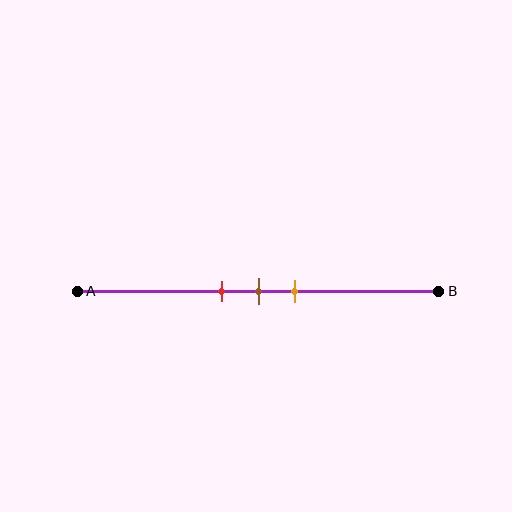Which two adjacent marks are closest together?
The red and brown marks are the closest adjacent pair.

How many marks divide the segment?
There are 3 marks dividing the segment.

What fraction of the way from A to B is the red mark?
The red mark is approximately 40% (0.4) of the way from A to B.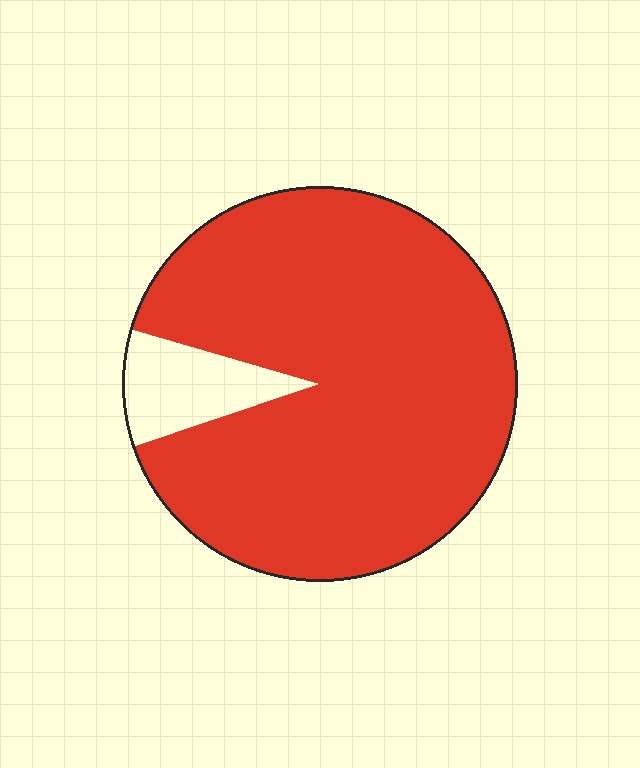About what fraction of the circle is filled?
About nine tenths (9/10).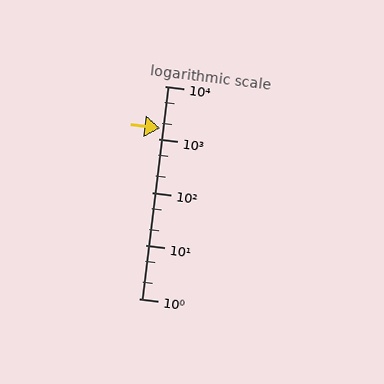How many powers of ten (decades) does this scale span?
The scale spans 4 decades, from 1 to 10000.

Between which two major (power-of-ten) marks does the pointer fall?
The pointer is between 1000 and 10000.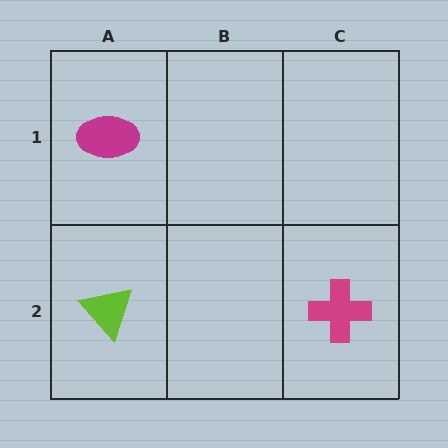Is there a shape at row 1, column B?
No, that cell is empty.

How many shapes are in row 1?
1 shape.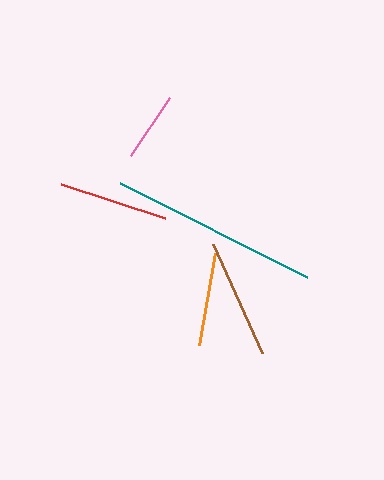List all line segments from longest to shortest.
From longest to shortest: teal, brown, red, orange, pink.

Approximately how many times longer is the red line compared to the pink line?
The red line is approximately 1.6 times the length of the pink line.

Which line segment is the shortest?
The pink line is the shortest at approximately 69 pixels.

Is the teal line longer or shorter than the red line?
The teal line is longer than the red line.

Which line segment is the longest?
The teal line is the longest at approximately 210 pixels.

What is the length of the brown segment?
The brown segment is approximately 119 pixels long.